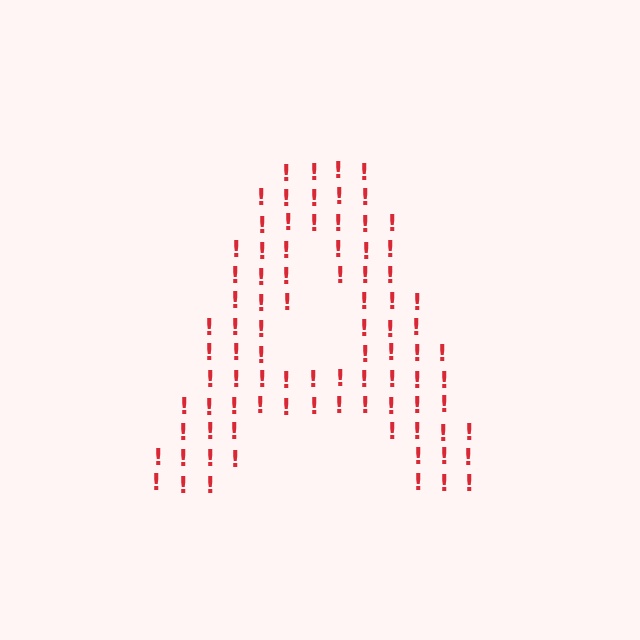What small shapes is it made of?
It is made of small exclamation marks.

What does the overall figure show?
The overall figure shows the letter A.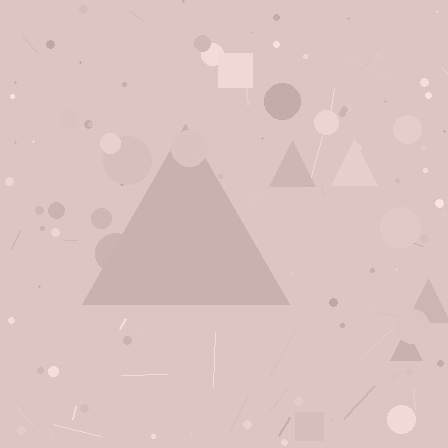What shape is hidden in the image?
A triangle is hidden in the image.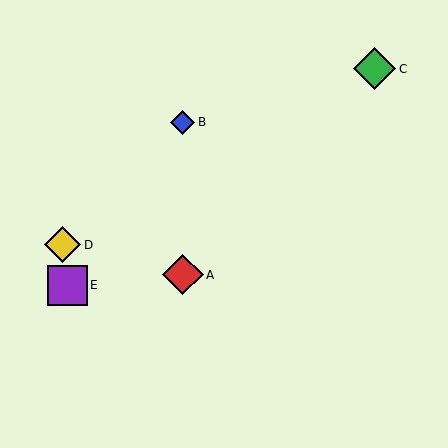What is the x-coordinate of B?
Object B is at x≈183.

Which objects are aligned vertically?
Objects A, B are aligned vertically.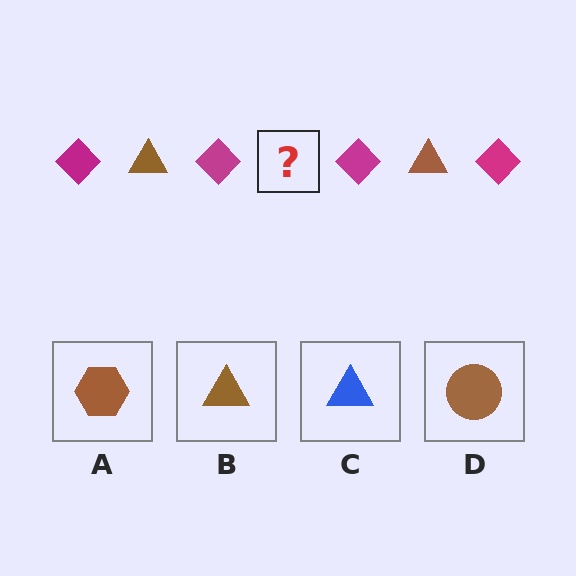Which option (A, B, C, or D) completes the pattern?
B.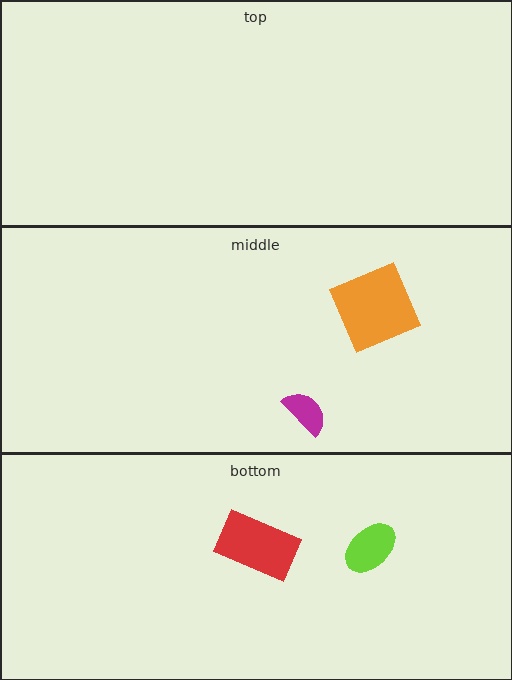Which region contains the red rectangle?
The bottom region.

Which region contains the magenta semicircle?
The middle region.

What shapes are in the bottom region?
The lime ellipse, the red rectangle.